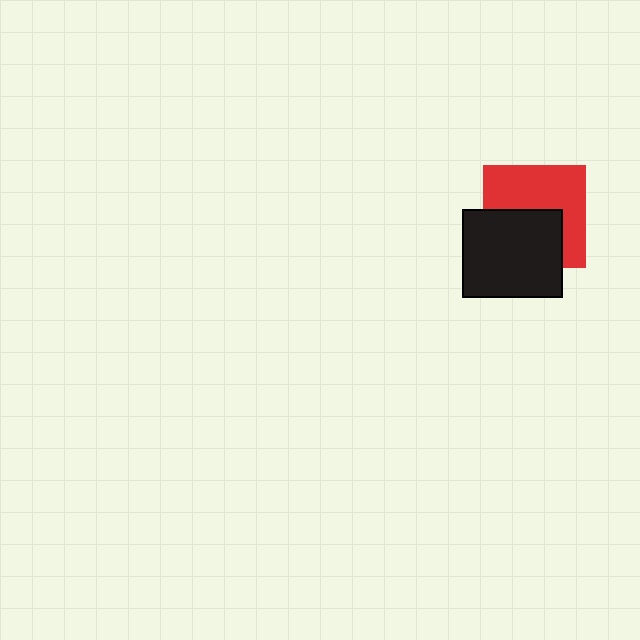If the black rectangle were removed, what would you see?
You would see the complete red square.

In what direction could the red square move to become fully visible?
The red square could move up. That would shift it out from behind the black rectangle entirely.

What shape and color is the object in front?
The object in front is a black rectangle.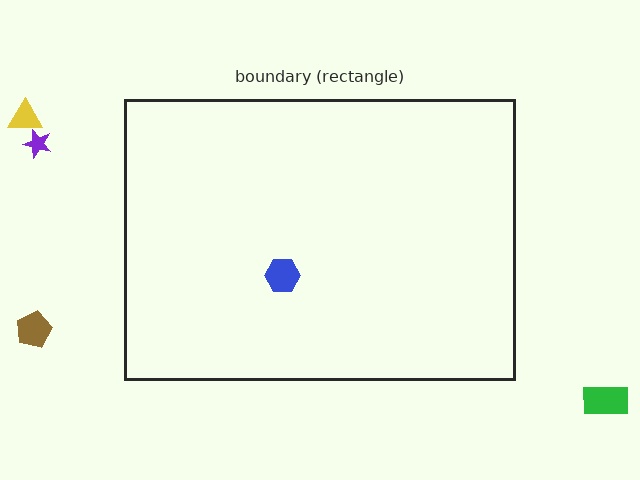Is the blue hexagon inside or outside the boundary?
Inside.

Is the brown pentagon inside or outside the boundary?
Outside.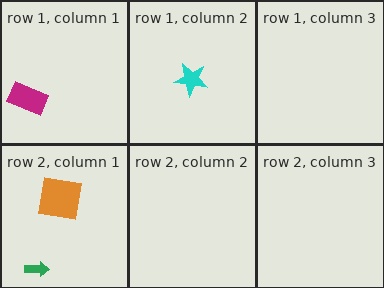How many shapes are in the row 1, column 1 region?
1.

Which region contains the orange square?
The row 2, column 1 region.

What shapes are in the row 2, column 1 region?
The green arrow, the orange square.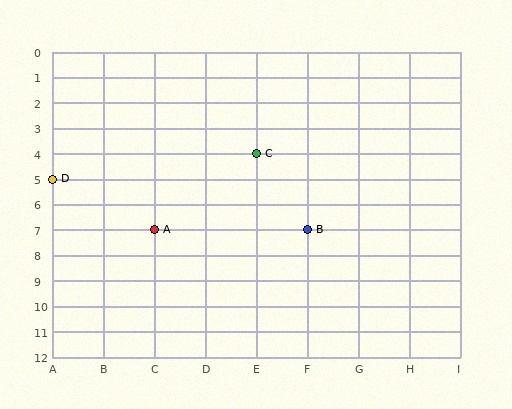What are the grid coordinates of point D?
Point D is at grid coordinates (A, 5).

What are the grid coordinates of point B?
Point B is at grid coordinates (F, 7).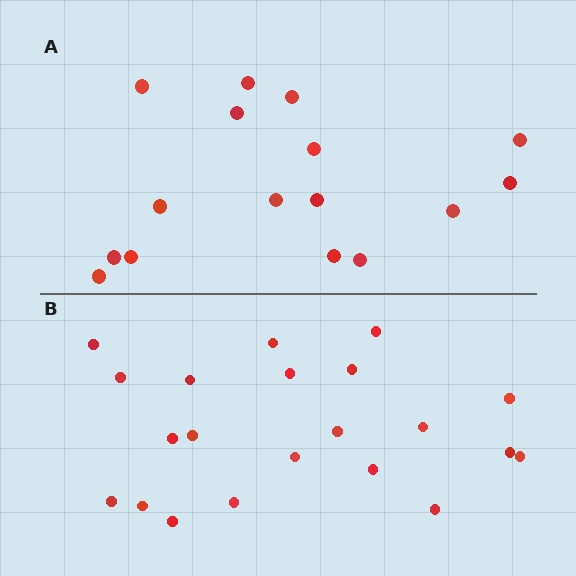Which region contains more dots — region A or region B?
Region B (the bottom region) has more dots.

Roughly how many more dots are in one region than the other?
Region B has about 5 more dots than region A.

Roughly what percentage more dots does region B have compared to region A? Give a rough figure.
About 30% more.